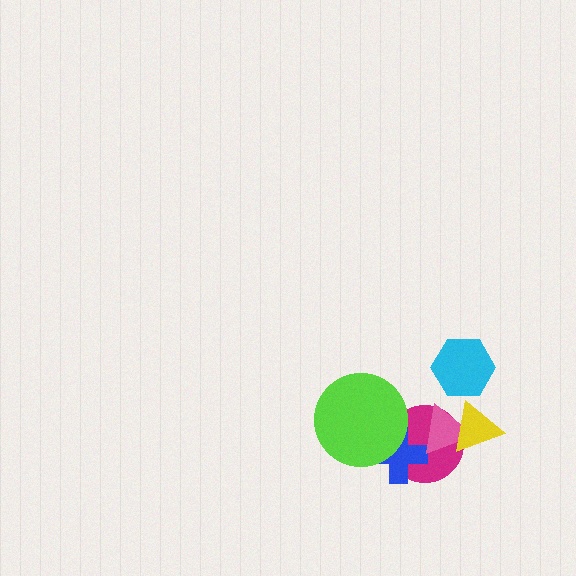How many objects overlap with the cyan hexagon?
0 objects overlap with the cyan hexagon.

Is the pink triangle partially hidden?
Yes, it is partially covered by another shape.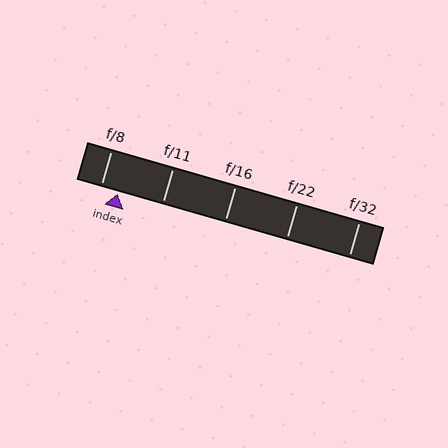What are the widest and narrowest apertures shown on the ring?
The widest aperture shown is f/8 and the narrowest is f/32.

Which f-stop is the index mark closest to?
The index mark is closest to f/8.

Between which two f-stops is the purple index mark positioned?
The index mark is between f/8 and f/11.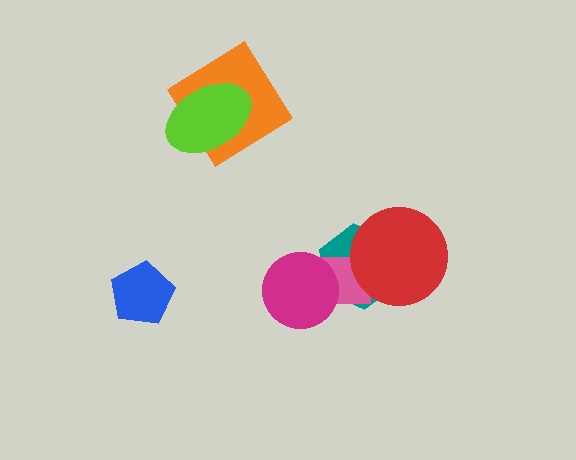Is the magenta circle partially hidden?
No, no other shape covers it.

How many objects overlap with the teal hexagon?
3 objects overlap with the teal hexagon.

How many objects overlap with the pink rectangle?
3 objects overlap with the pink rectangle.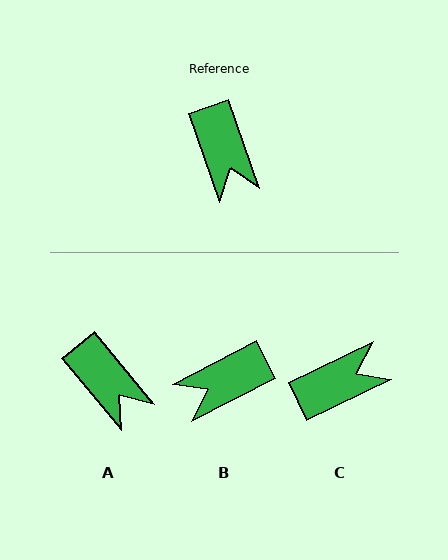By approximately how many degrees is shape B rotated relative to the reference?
Approximately 82 degrees clockwise.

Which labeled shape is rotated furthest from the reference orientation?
C, about 96 degrees away.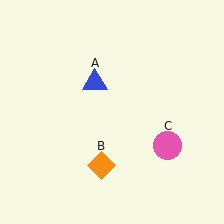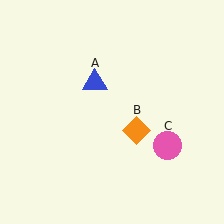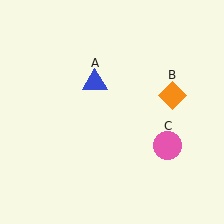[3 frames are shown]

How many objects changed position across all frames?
1 object changed position: orange diamond (object B).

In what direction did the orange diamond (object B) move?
The orange diamond (object B) moved up and to the right.